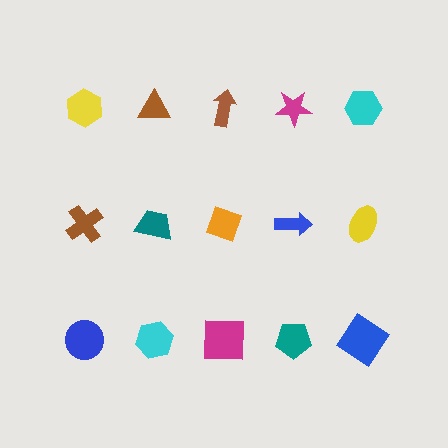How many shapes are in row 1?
5 shapes.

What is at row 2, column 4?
A blue arrow.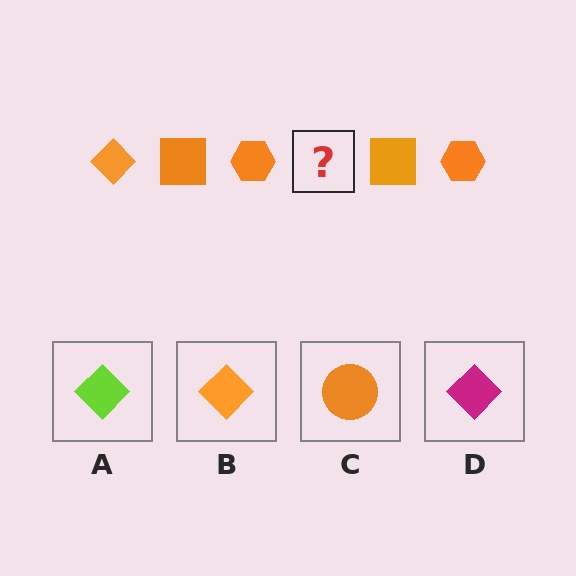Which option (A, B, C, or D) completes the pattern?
B.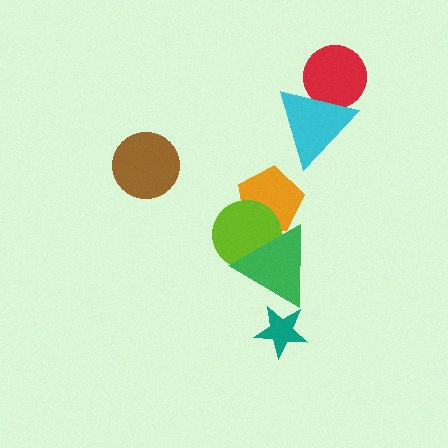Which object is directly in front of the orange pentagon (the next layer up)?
The lime circle is directly in front of the orange pentagon.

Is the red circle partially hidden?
Yes, it is partially covered by another shape.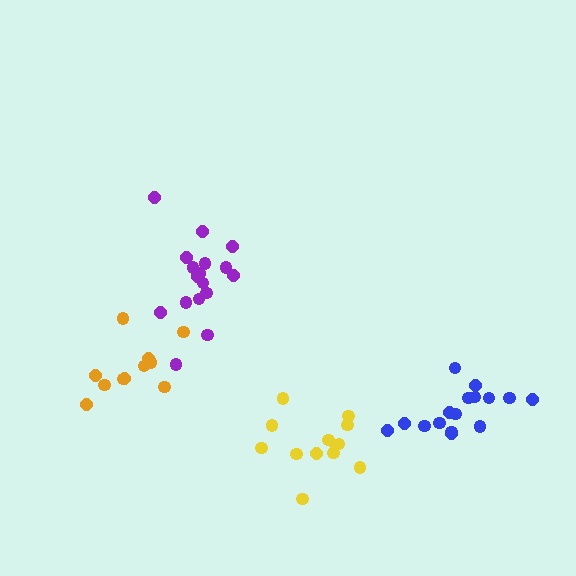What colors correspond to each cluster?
The clusters are colored: blue, orange, yellow, purple.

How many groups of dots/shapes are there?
There are 4 groups.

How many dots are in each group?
Group 1: 16 dots, Group 2: 11 dots, Group 3: 13 dots, Group 4: 17 dots (57 total).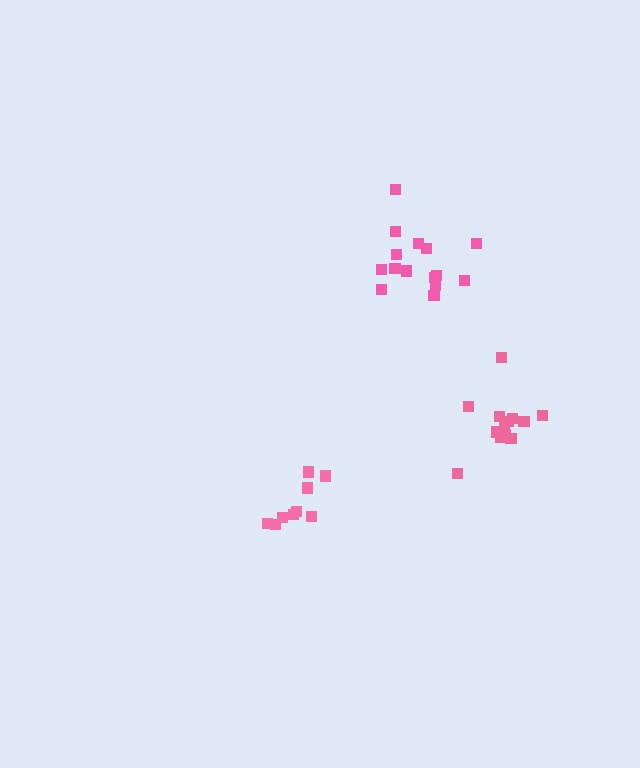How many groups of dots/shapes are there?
There are 3 groups.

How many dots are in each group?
Group 1: 13 dots, Group 2: 15 dots, Group 3: 10 dots (38 total).